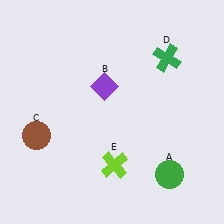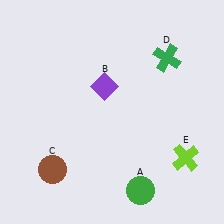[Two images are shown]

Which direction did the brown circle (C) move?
The brown circle (C) moved down.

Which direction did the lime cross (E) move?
The lime cross (E) moved right.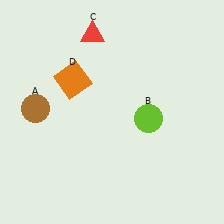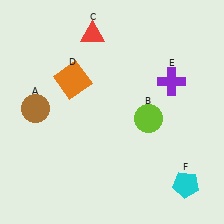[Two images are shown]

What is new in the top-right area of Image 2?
A purple cross (E) was added in the top-right area of Image 2.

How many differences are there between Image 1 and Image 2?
There are 2 differences between the two images.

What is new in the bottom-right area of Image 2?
A cyan pentagon (F) was added in the bottom-right area of Image 2.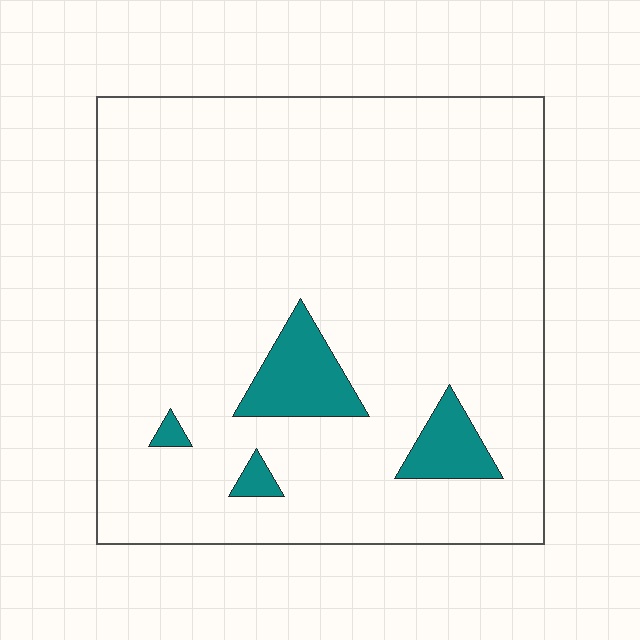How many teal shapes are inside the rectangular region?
4.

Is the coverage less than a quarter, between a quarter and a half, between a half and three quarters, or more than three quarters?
Less than a quarter.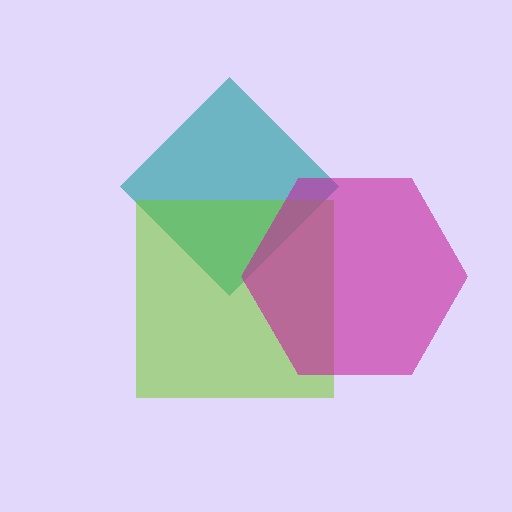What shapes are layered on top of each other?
The layered shapes are: a teal diamond, a lime square, a magenta hexagon.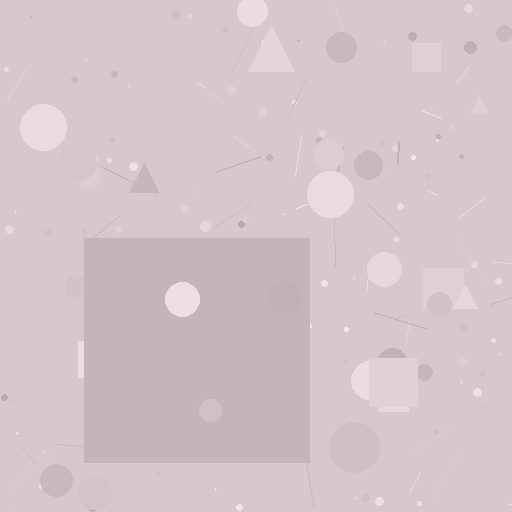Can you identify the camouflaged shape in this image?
The camouflaged shape is a square.